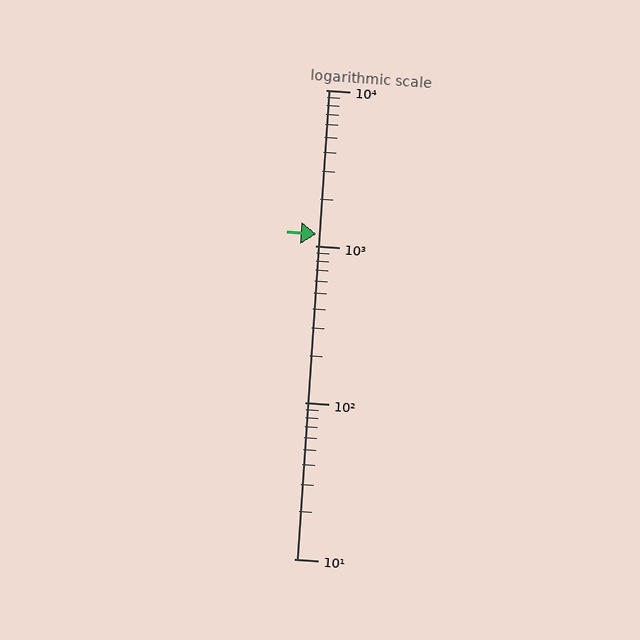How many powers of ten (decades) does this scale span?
The scale spans 3 decades, from 10 to 10000.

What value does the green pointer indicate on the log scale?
The pointer indicates approximately 1200.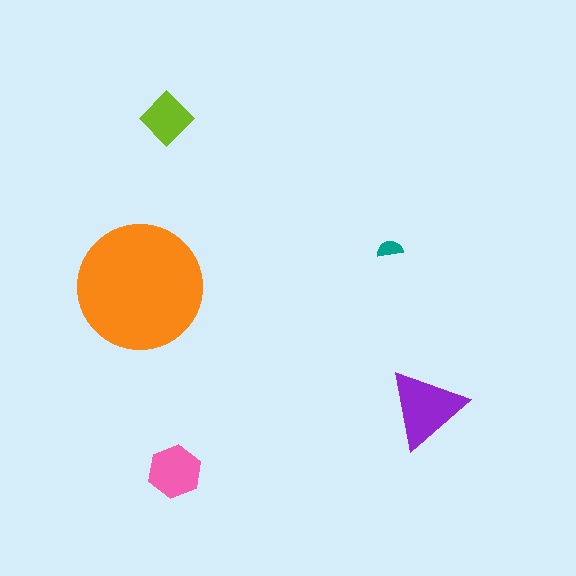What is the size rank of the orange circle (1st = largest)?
1st.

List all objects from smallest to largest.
The teal semicircle, the lime diamond, the pink hexagon, the purple triangle, the orange circle.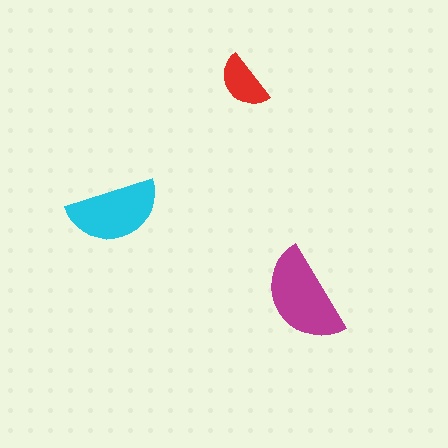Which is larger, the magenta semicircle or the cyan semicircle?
The magenta one.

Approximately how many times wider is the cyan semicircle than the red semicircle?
About 1.5 times wider.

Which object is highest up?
The red semicircle is topmost.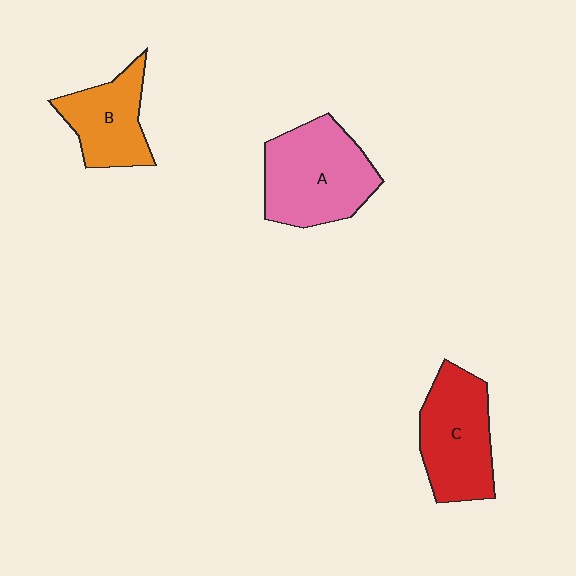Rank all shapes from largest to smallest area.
From largest to smallest: A (pink), C (red), B (orange).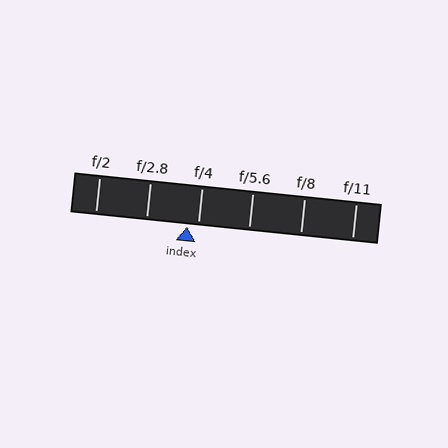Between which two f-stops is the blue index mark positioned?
The index mark is between f/2.8 and f/4.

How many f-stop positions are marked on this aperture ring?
There are 6 f-stop positions marked.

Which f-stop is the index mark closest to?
The index mark is closest to f/4.